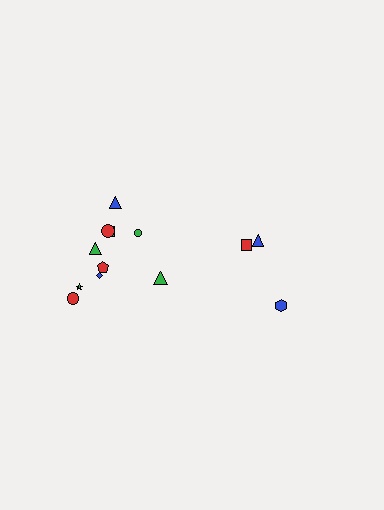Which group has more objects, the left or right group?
The left group.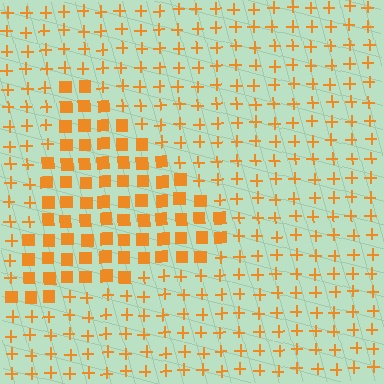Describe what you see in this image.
The image is filled with small orange elements arranged in a uniform grid. A triangle-shaped region contains squares, while the surrounding area contains plus signs. The boundary is defined purely by the change in element shape.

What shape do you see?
I see a triangle.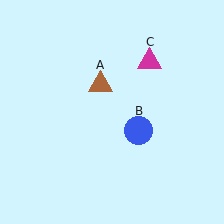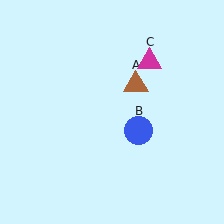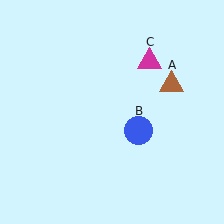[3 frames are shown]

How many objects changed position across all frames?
1 object changed position: brown triangle (object A).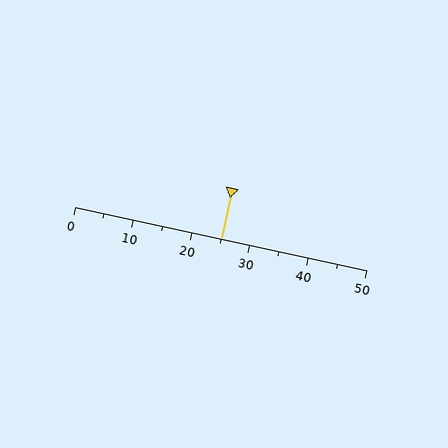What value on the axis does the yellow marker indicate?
The marker indicates approximately 25.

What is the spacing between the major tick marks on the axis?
The major ticks are spaced 10 apart.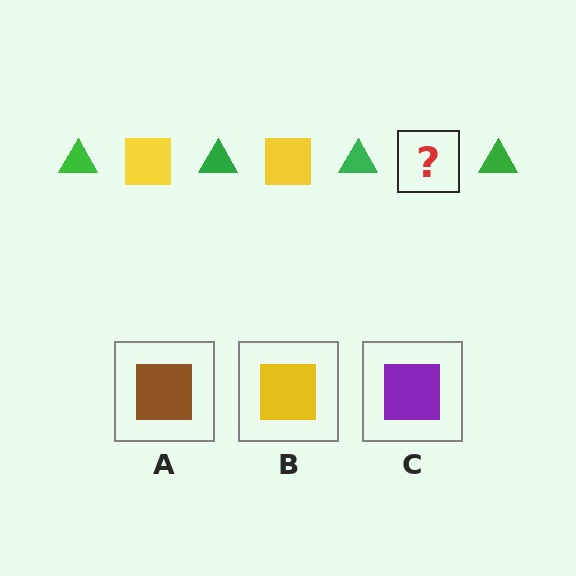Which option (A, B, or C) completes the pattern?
B.